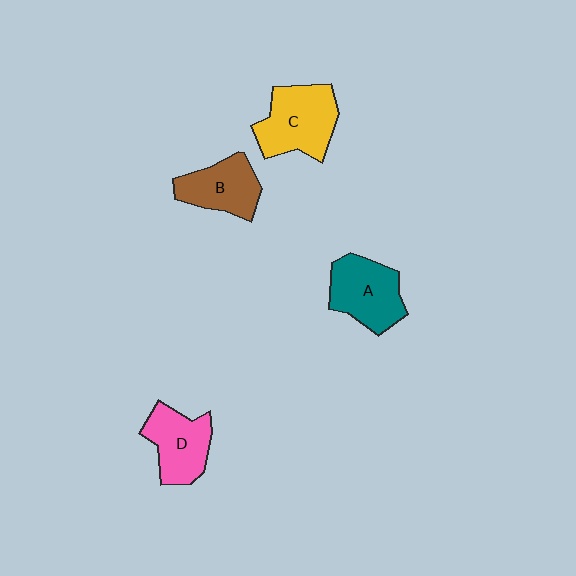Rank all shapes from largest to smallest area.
From largest to smallest: C (yellow), A (teal), D (pink), B (brown).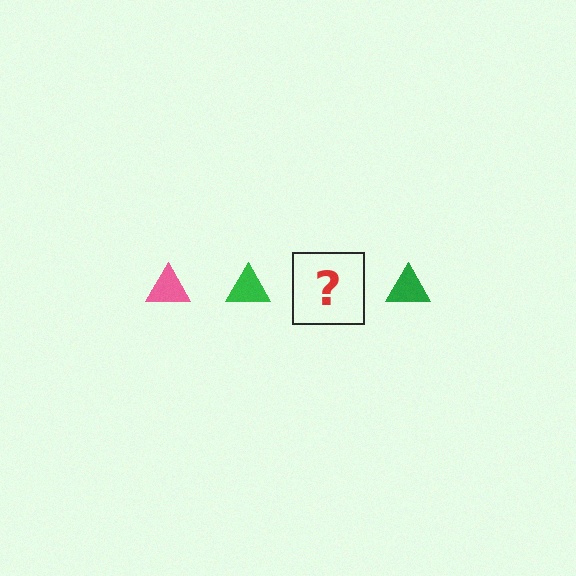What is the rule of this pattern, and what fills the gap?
The rule is that the pattern cycles through pink, green triangles. The gap should be filled with a pink triangle.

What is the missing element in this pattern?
The missing element is a pink triangle.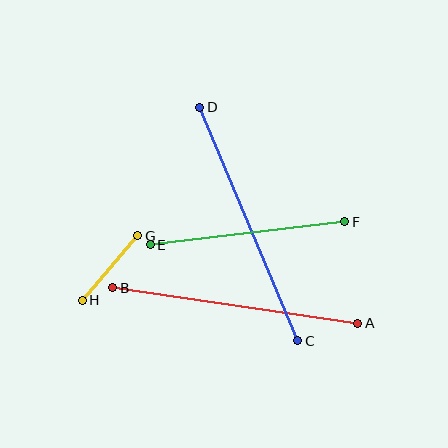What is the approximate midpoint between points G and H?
The midpoint is at approximately (110, 268) pixels.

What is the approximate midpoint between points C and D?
The midpoint is at approximately (249, 224) pixels.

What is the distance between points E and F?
The distance is approximately 196 pixels.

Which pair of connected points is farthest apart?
Points C and D are farthest apart.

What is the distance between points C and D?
The distance is approximately 253 pixels.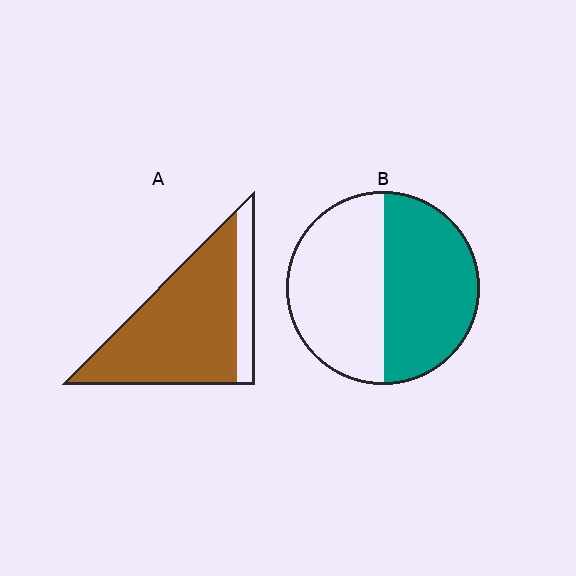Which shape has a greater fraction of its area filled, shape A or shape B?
Shape A.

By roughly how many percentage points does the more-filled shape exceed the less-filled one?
By roughly 35 percentage points (A over B).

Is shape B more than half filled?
Roughly half.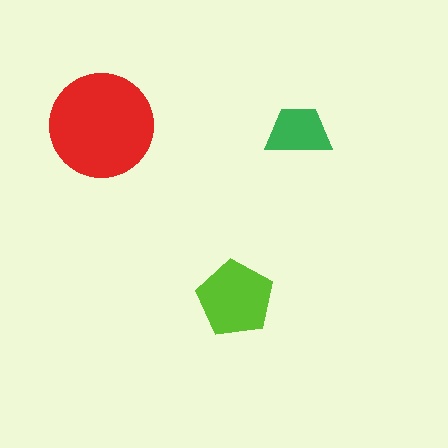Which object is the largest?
The red circle.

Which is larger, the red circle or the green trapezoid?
The red circle.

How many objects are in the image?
There are 3 objects in the image.